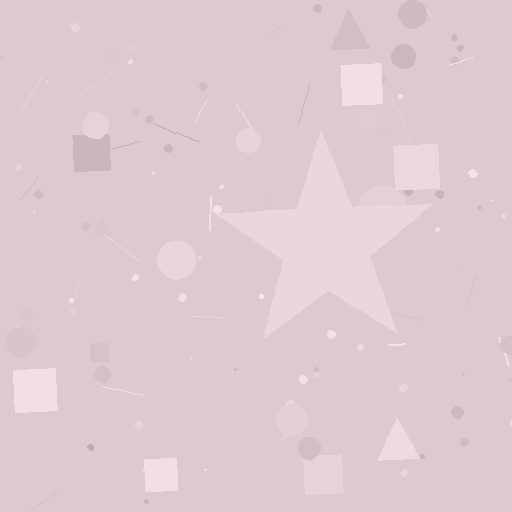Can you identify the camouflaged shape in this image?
The camouflaged shape is a star.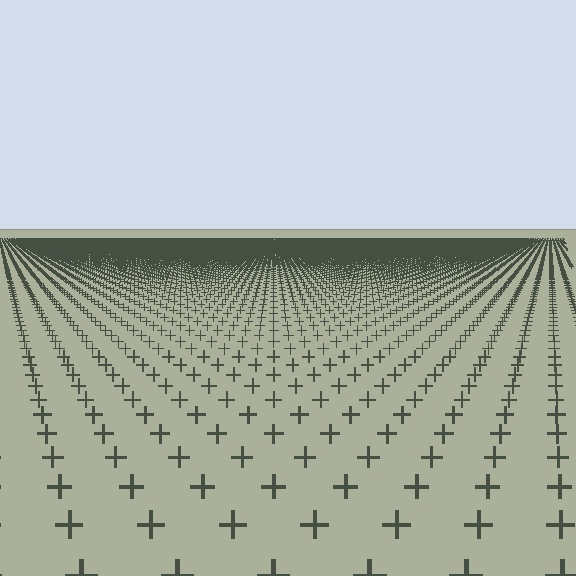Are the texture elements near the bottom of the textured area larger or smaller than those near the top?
Larger. Near the bottom, elements are closer to the viewer and appear at a bigger on-screen size.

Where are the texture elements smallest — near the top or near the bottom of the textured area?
Near the top.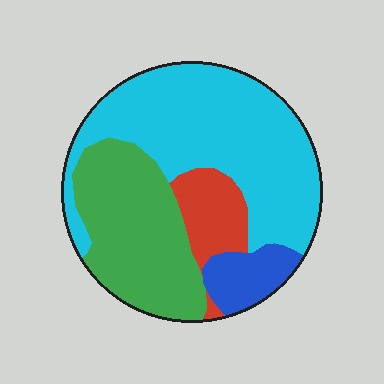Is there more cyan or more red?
Cyan.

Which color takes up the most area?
Cyan, at roughly 50%.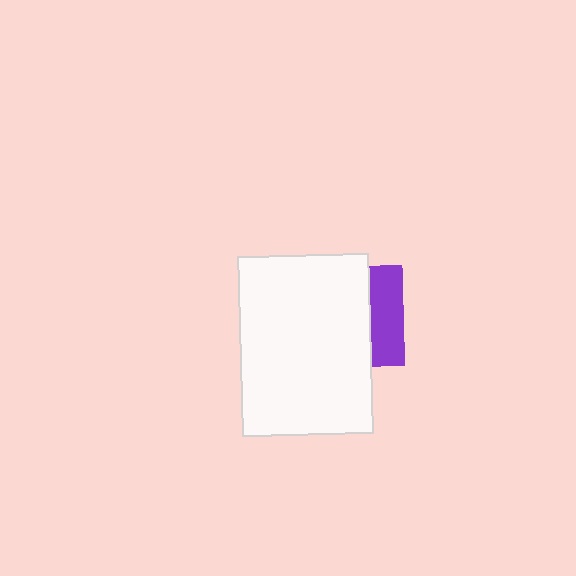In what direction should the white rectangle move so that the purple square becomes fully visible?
The white rectangle should move left. That is the shortest direction to clear the overlap and leave the purple square fully visible.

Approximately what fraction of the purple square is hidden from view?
Roughly 67% of the purple square is hidden behind the white rectangle.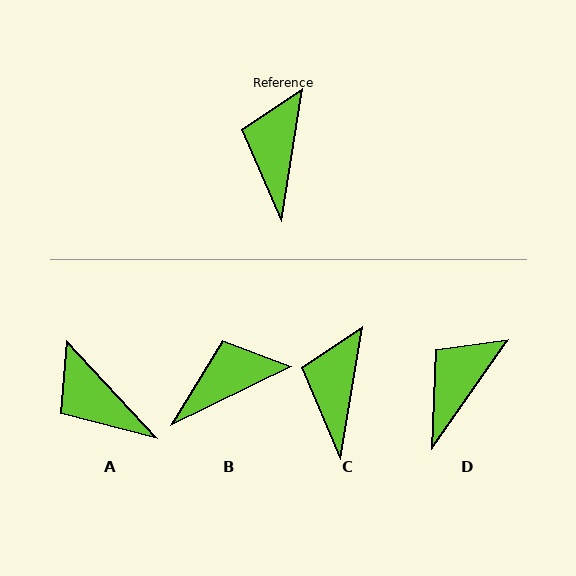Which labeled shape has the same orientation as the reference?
C.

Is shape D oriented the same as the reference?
No, it is off by about 25 degrees.